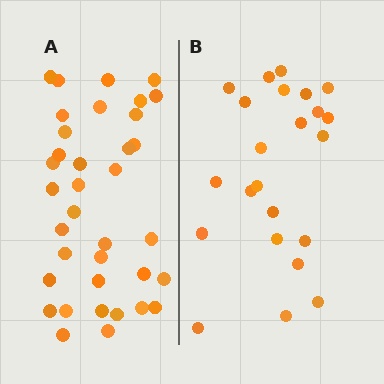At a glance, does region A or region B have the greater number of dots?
Region A (the left region) has more dots.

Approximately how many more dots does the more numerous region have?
Region A has approximately 15 more dots than region B.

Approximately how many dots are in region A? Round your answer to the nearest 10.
About 40 dots. (The exact count is 36, which rounds to 40.)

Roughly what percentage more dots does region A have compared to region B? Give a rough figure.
About 55% more.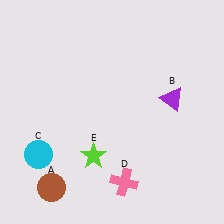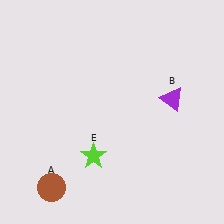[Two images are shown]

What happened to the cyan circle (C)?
The cyan circle (C) was removed in Image 2. It was in the bottom-left area of Image 1.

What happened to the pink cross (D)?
The pink cross (D) was removed in Image 2. It was in the bottom-right area of Image 1.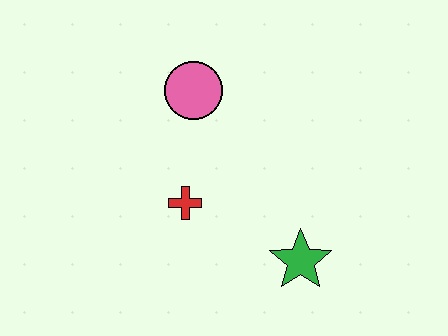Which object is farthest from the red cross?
The green star is farthest from the red cross.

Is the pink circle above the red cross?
Yes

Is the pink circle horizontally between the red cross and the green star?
Yes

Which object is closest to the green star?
The red cross is closest to the green star.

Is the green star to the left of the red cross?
No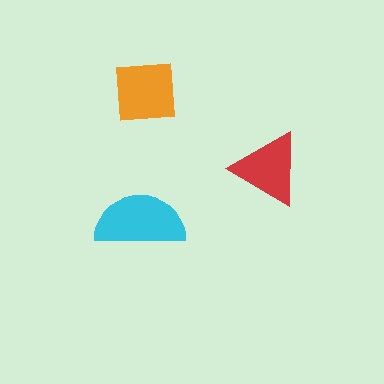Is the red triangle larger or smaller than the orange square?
Smaller.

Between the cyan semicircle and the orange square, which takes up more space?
The cyan semicircle.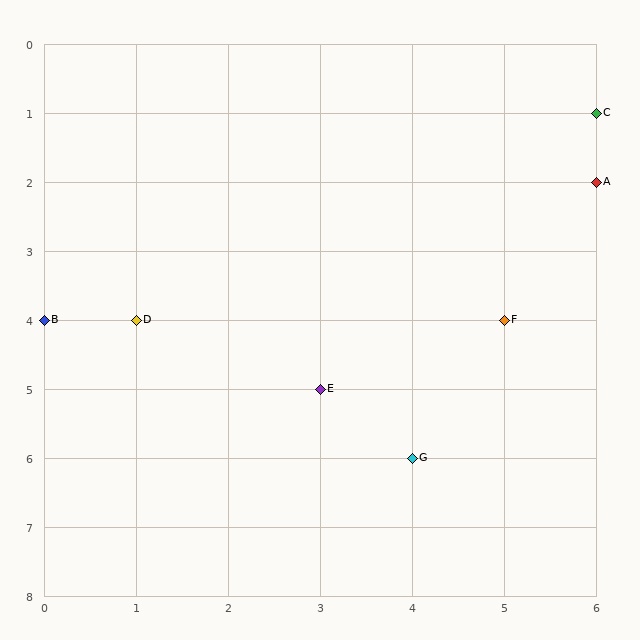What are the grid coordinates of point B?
Point B is at grid coordinates (0, 4).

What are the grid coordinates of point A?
Point A is at grid coordinates (6, 2).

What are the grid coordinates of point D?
Point D is at grid coordinates (1, 4).